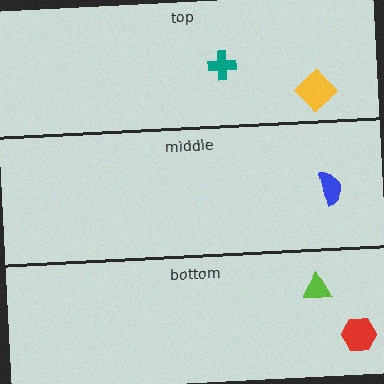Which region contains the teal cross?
The top region.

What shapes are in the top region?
The teal cross, the yellow diamond.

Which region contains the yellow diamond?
The top region.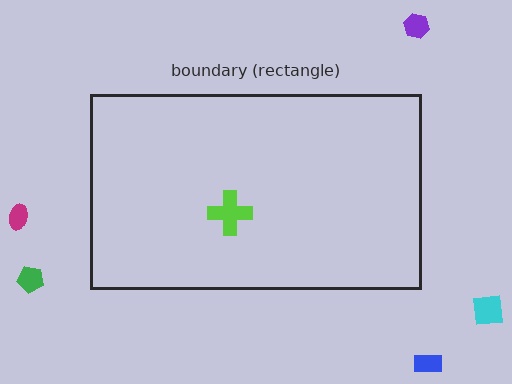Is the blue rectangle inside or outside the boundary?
Outside.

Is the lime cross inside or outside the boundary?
Inside.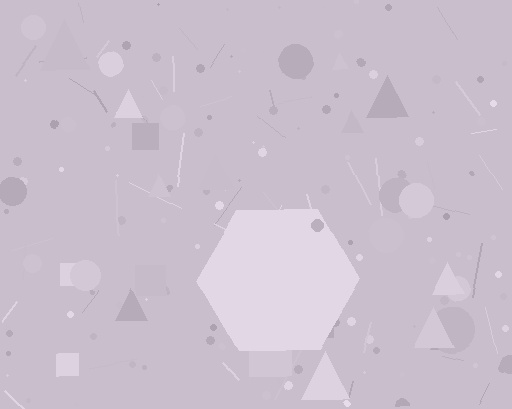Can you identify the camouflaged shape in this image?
The camouflaged shape is a hexagon.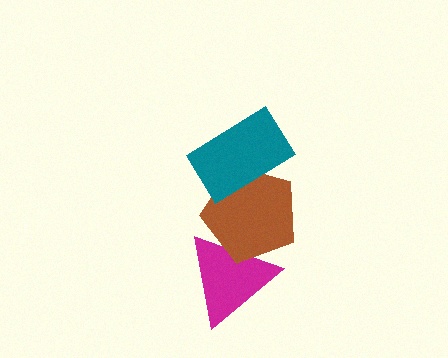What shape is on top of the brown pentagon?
The teal rectangle is on top of the brown pentagon.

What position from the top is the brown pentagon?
The brown pentagon is 2nd from the top.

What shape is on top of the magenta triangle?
The brown pentagon is on top of the magenta triangle.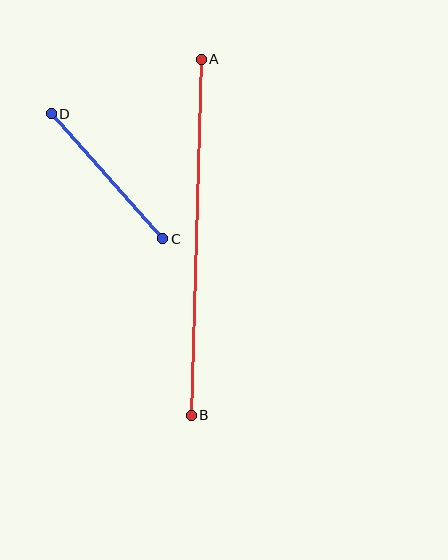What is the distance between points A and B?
The distance is approximately 356 pixels.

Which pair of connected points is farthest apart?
Points A and B are farthest apart.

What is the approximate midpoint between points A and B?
The midpoint is at approximately (196, 237) pixels.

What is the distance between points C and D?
The distance is approximately 168 pixels.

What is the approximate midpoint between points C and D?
The midpoint is at approximately (107, 176) pixels.